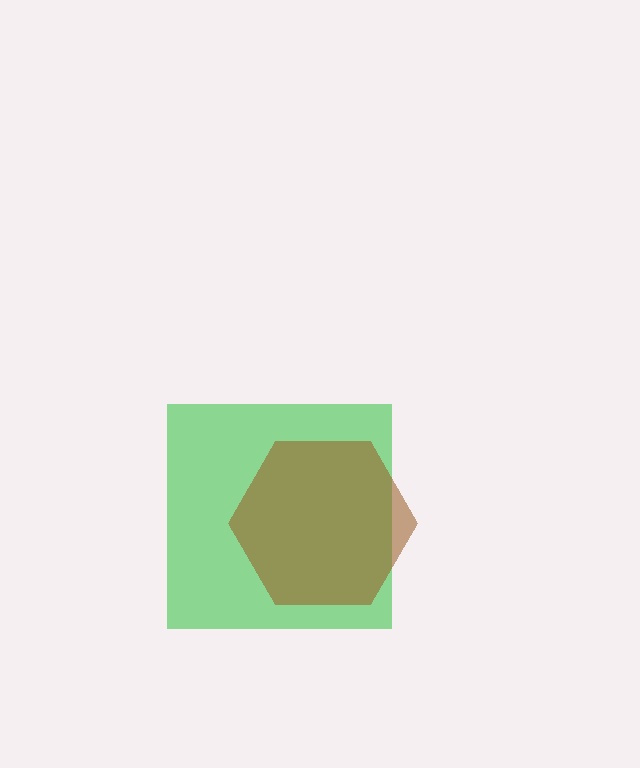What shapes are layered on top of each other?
The layered shapes are: a green square, a brown hexagon.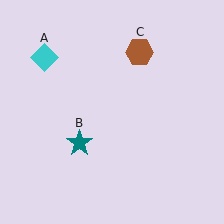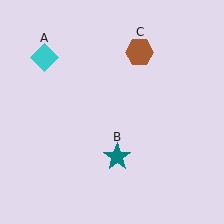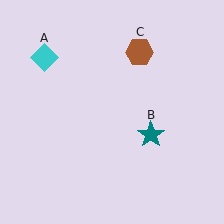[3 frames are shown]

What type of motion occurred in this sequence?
The teal star (object B) rotated counterclockwise around the center of the scene.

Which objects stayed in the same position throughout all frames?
Cyan diamond (object A) and brown hexagon (object C) remained stationary.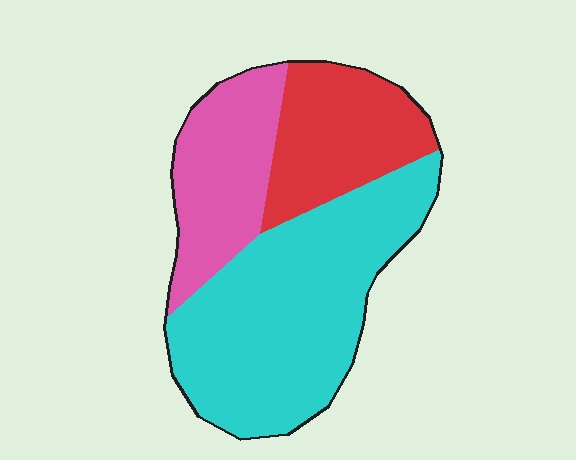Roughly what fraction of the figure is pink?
Pink takes up less than a quarter of the figure.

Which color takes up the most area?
Cyan, at roughly 50%.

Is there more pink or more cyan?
Cyan.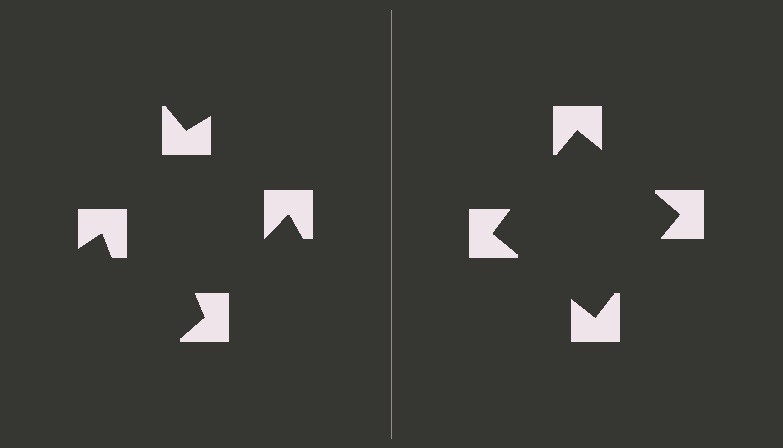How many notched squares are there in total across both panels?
8 — 4 on each side.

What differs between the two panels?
The notched squares are positioned identically on both sides; only the wedge orientations differ. On the right they align to a square; on the left they are misaligned.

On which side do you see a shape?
An illusory square appears on the right side. On the left side the wedge cuts are rotated, so no coherent shape forms.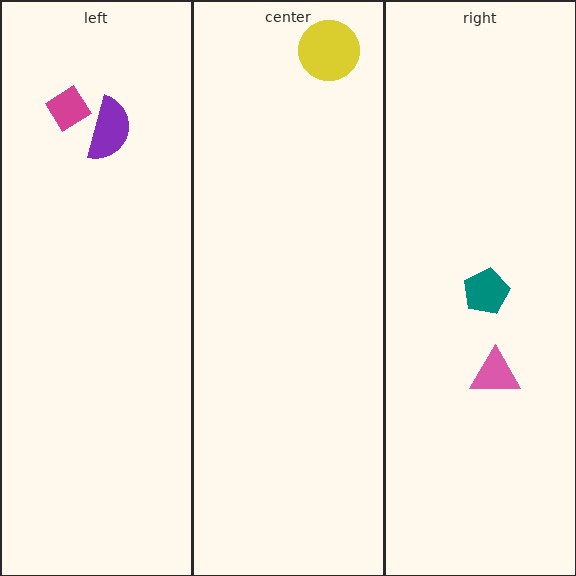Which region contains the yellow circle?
The center region.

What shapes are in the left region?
The magenta diamond, the purple semicircle.